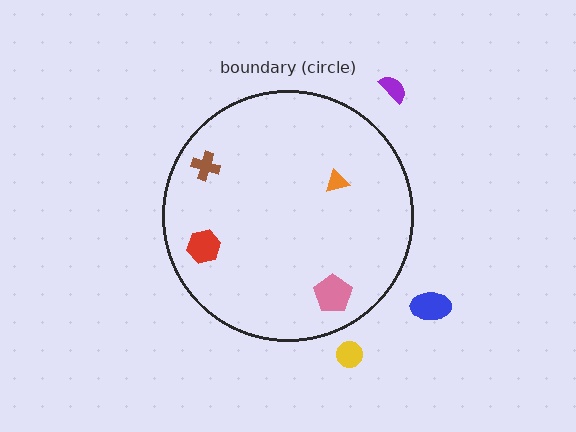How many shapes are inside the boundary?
4 inside, 3 outside.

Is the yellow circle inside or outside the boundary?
Outside.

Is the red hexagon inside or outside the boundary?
Inside.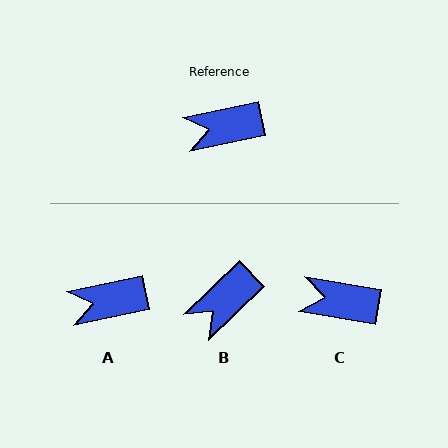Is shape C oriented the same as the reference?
No, it is off by about 22 degrees.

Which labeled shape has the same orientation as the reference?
A.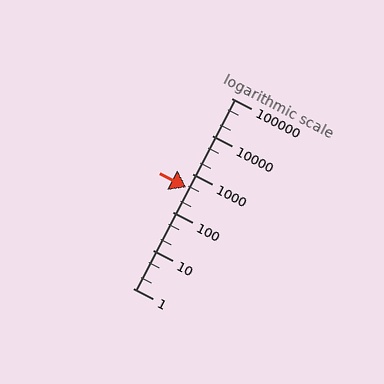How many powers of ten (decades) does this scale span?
The scale spans 5 decades, from 1 to 100000.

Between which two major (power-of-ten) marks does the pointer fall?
The pointer is between 100 and 1000.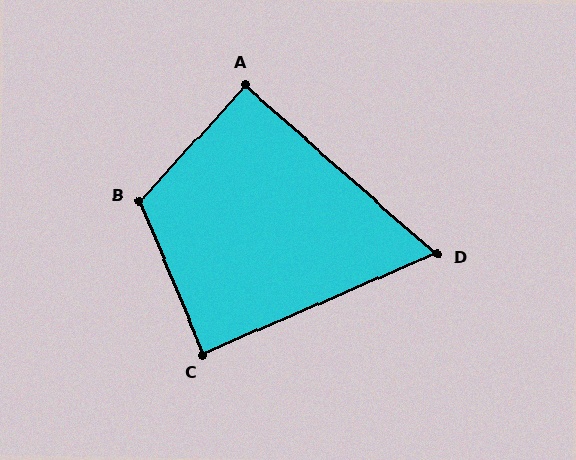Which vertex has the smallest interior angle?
D, at approximately 65 degrees.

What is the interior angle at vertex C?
Approximately 89 degrees (approximately right).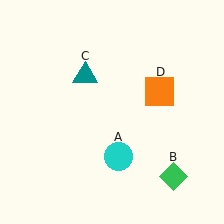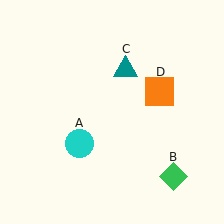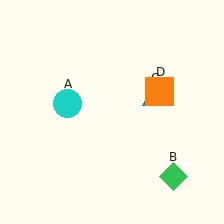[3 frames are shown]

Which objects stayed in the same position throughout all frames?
Green diamond (object B) and orange square (object D) remained stationary.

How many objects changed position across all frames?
2 objects changed position: cyan circle (object A), teal triangle (object C).